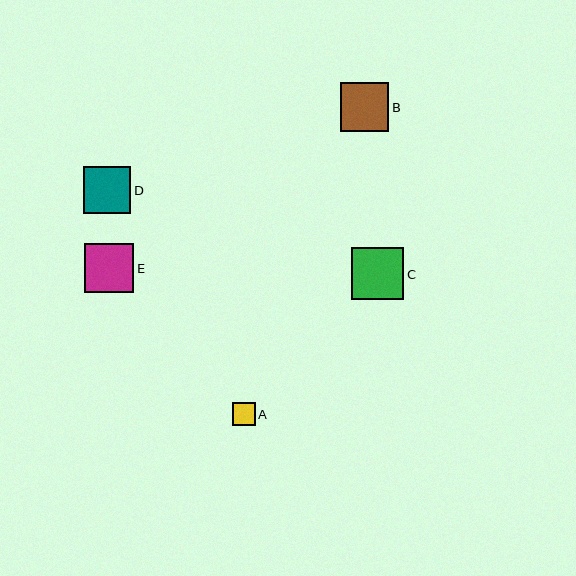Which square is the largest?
Square C is the largest with a size of approximately 52 pixels.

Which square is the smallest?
Square A is the smallest with a size of approximately 23 pixels.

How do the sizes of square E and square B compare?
Square E and square B are approximately the same size.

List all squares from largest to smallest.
From largest to smallest: C, E, B, D, A.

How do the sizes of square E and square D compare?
Square E and square D are approximately the same size.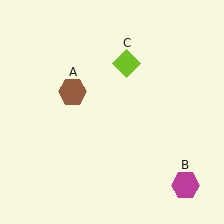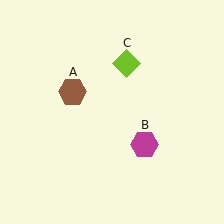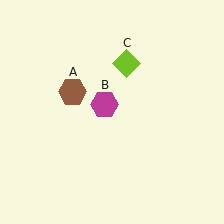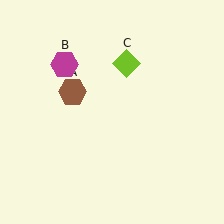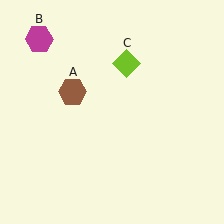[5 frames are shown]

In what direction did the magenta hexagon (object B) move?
The magenta hexagon (object B) moved up and to the left.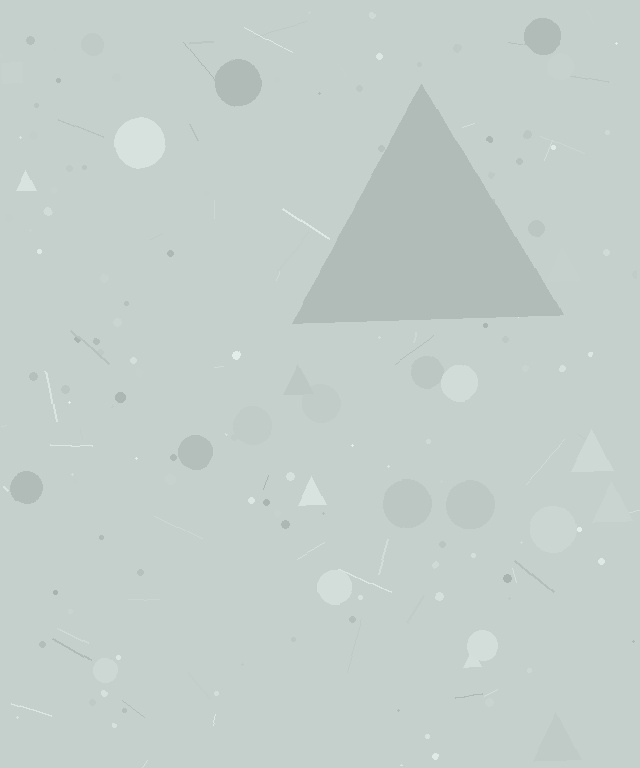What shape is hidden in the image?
A triangle is hidden in the image.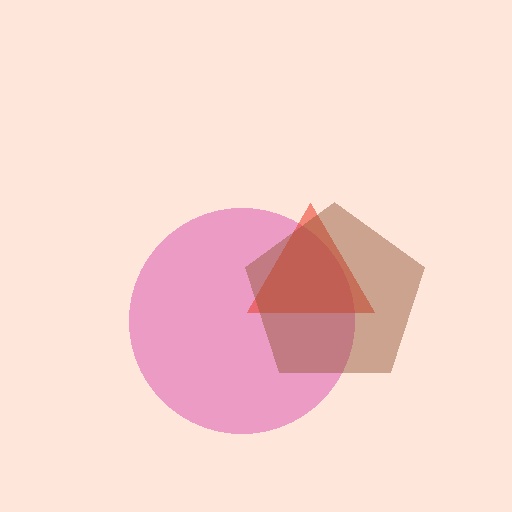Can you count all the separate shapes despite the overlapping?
Yes, there are 3 separate shapes.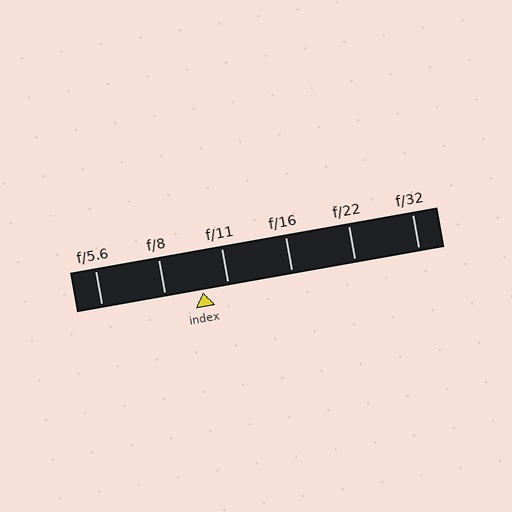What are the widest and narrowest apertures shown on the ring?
The widest aperture shown is f/5.6 and the narrowest is f/32.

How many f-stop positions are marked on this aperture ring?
There are 6 f-stop positions marked.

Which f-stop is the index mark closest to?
The index mark is closest to f/11.